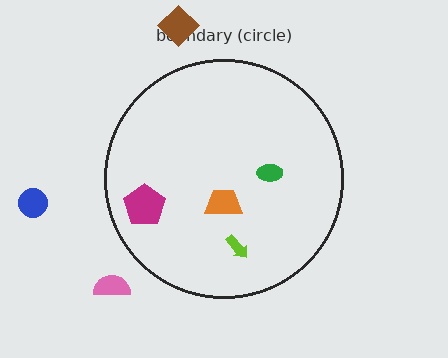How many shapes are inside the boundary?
4 inside, 3 outside.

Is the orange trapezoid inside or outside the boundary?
Inside.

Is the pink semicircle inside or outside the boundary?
Outside.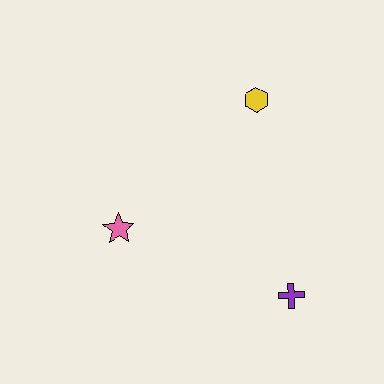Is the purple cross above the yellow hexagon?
No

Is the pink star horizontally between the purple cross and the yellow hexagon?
No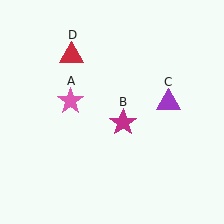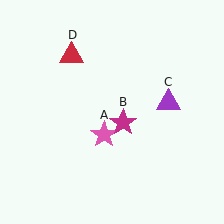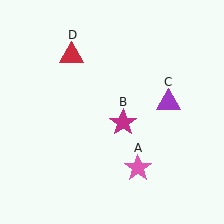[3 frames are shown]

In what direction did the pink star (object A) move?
The pink star (object A) moved down and to the right.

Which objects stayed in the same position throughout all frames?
Magenta star (object B) and purple triangle (object C) and red triangle (object D) remained stationary.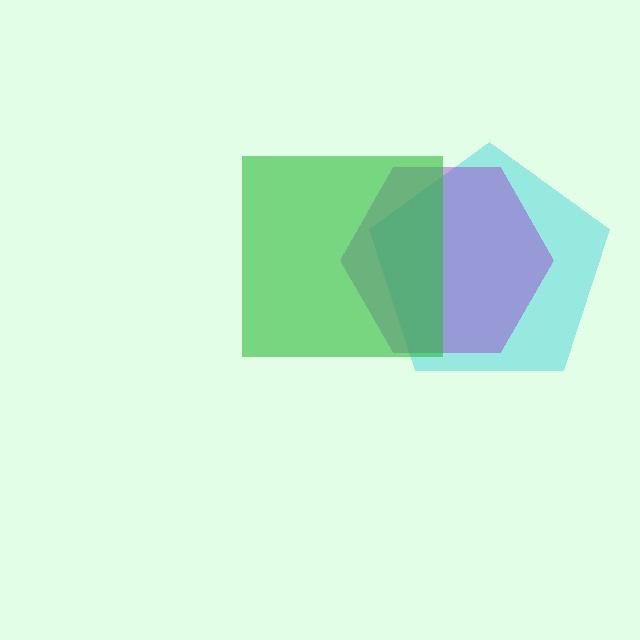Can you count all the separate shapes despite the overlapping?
Yes, there are 3 separate shapes.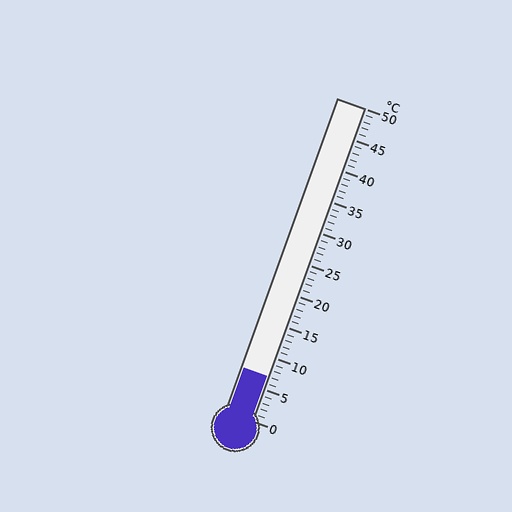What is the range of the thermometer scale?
The thermometer scale ranges from 0°C to 50°C.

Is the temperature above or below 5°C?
The temperature is above 5°C.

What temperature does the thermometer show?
The thermometer shows approximately 7°C.